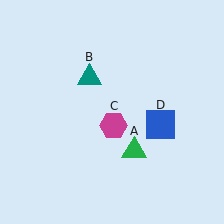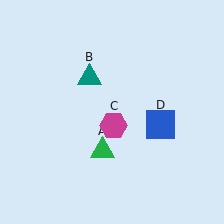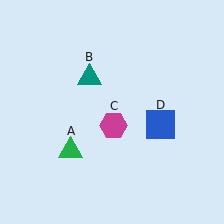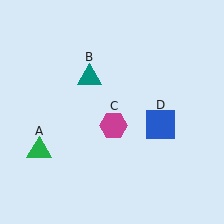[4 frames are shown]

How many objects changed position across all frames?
1 object changed position: green triangle (object A).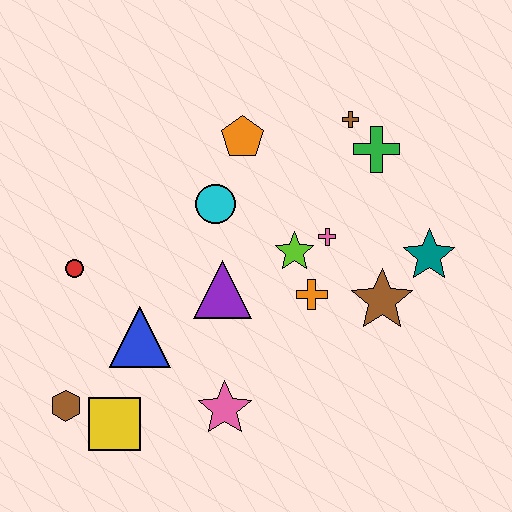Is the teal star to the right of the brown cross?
Yes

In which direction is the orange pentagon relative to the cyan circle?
The orange pentagon is above the cyan circle.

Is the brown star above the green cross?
No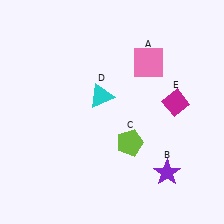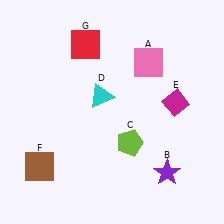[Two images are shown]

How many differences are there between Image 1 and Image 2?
There are 2 differences between the two images.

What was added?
A brown square (F), a red square (G) were added in Image 2.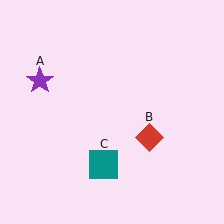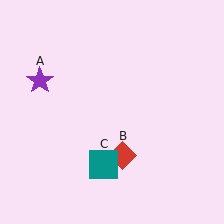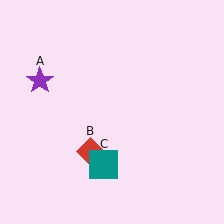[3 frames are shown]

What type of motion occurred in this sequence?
The red diamond (object B) rotated clockwise around the center of the scene.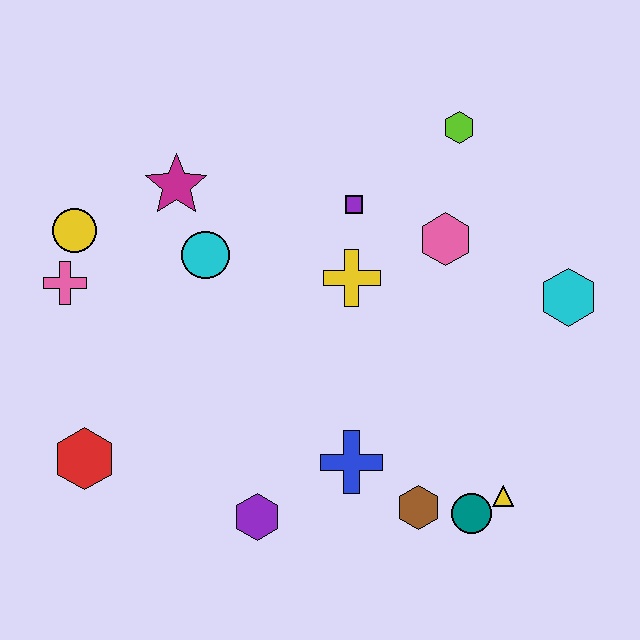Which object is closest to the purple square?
The yellow cross is closest to the purple square.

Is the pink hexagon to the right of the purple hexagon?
Yes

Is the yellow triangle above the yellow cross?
No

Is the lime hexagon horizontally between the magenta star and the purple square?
No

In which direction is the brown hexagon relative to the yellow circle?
The brown hexagon is to the right of the yellow circle.